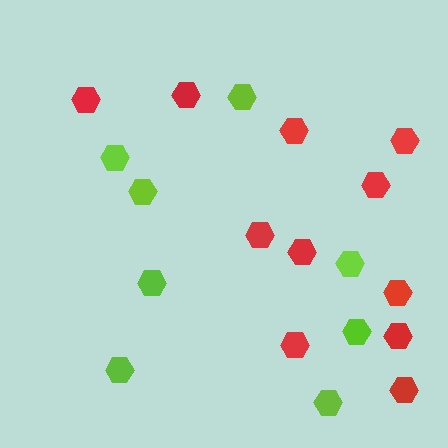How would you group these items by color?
There are 2 groups: one group of lime hexagons (8) and one group of red hexagons (11).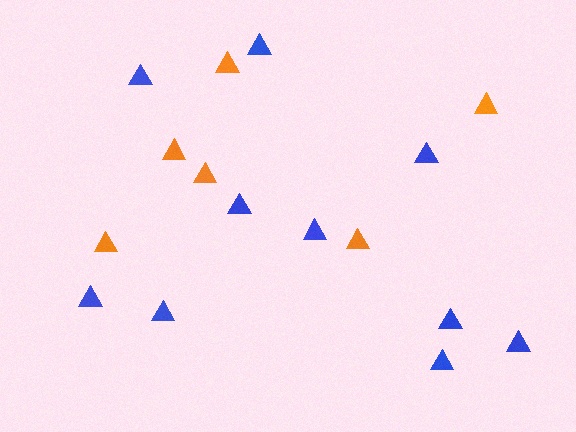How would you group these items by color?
There are 2 groups: one group of blue triangles (10) and one group of orange triangles (6).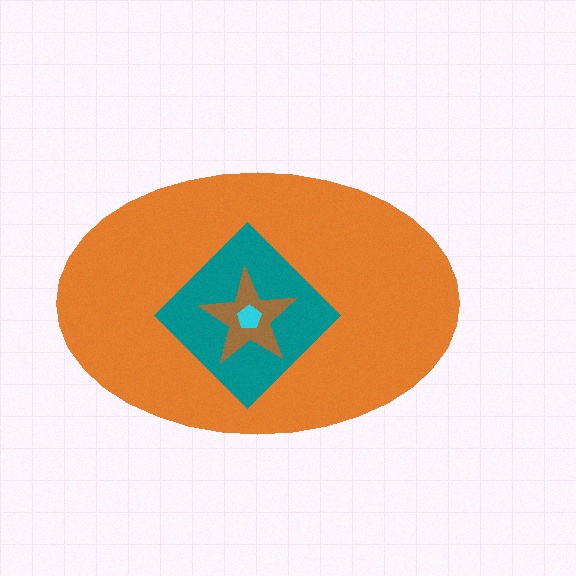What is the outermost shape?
The orange ellipse.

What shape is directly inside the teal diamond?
The brown star.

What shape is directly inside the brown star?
The cyan pentagon.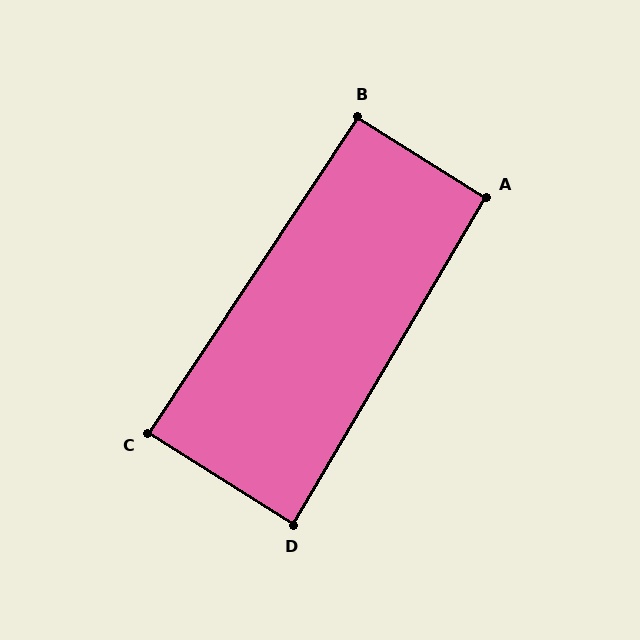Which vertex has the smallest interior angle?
C, at approximately 88 degrees.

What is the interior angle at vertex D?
Approximately 89 degrees (approximately right).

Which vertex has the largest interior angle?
A, at approximately 92 degrees.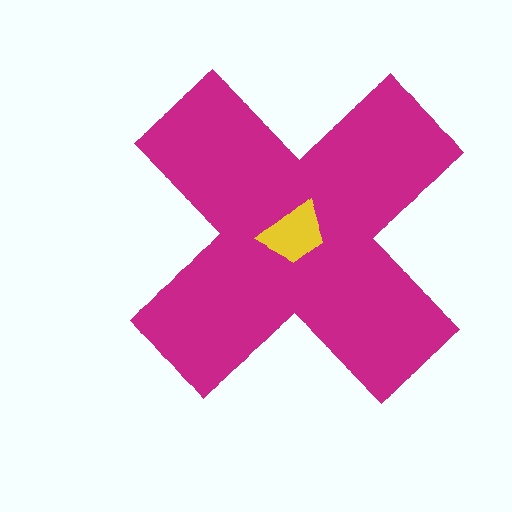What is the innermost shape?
The yellow trapezoid.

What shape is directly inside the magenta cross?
The yellow trapezoid.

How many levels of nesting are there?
2.